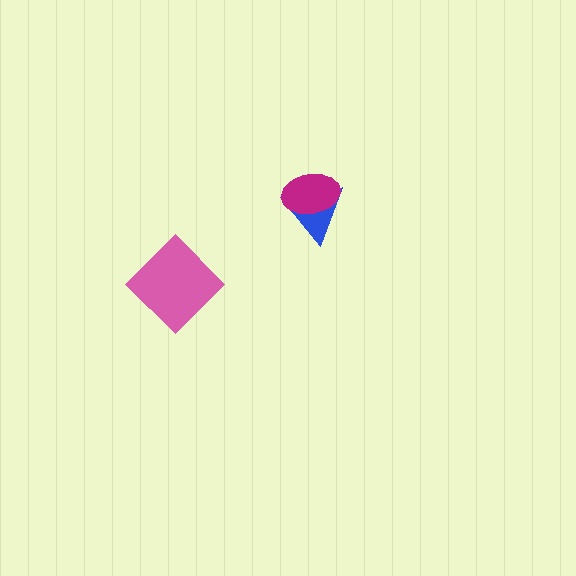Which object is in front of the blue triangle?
The magenta ellipse is in front of the blue triangle.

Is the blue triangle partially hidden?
Yes, it is partially covered by another shape.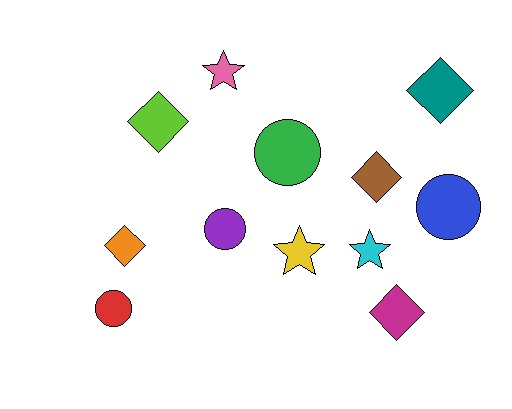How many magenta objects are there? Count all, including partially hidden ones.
There is 1 magenta object.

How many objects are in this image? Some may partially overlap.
There are 12 objects.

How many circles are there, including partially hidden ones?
There are 4 circles.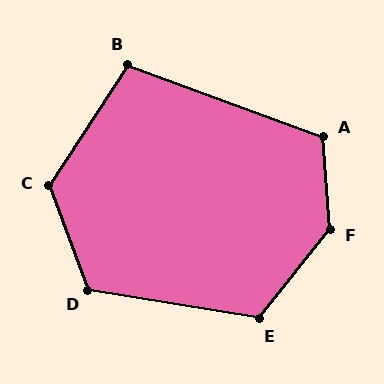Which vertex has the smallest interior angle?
B, at approximately 103 degrees.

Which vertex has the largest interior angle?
F, at approximately 138 degrees.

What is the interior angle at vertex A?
Approximately 114 degrees (obtuse).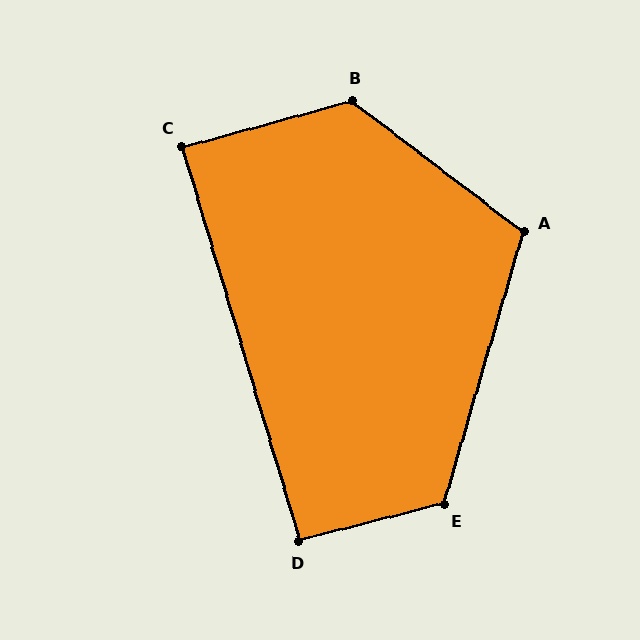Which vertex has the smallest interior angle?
C, at approximately 89 degrees.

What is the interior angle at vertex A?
Approximately 111 degrees (obtuse).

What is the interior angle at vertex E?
Approximately 121 degrees (obtuse).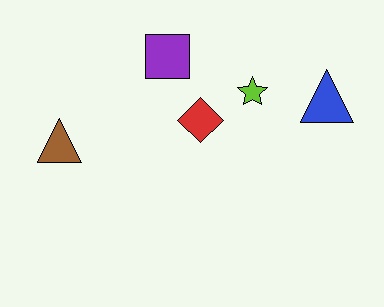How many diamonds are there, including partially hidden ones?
There is 1 diamond.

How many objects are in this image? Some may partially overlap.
There are 5 objects.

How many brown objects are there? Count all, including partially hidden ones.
There is 1 brown object.